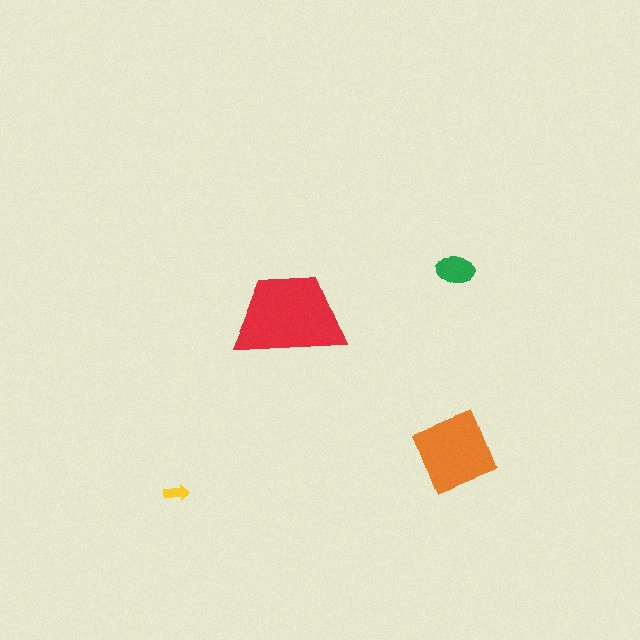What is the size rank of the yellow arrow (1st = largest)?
4th.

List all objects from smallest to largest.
The yellow arrow, the green ellipse, the orange diamond, the red trapezoid.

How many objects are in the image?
There are 4 objects in the image.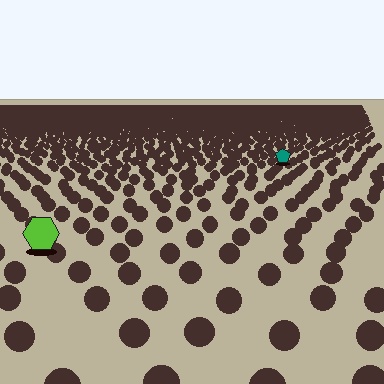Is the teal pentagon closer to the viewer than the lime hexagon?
No. The lime hexagon is closer — you can tell from the texture gradient: the ground texture is coarser near it.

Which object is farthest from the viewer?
The teal pentagon is farthest from the viewer. It appears smaller and the ground texture around it is denser.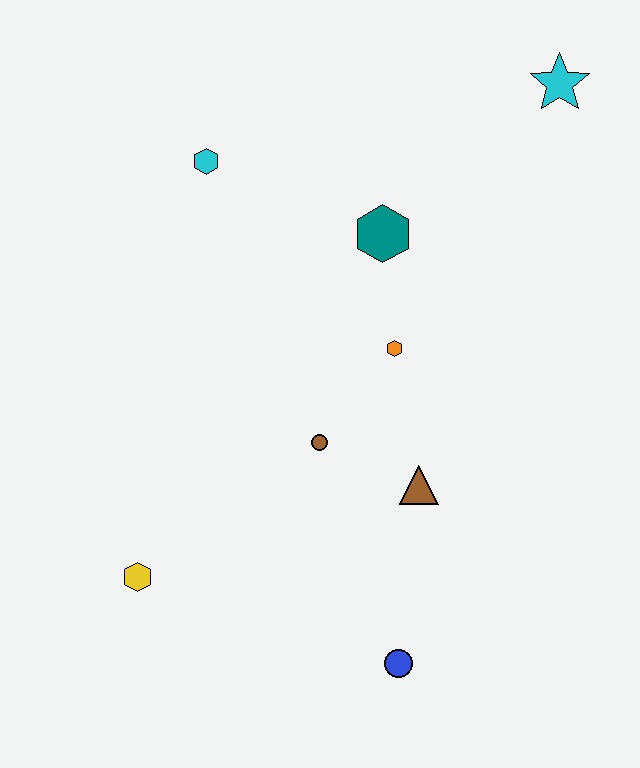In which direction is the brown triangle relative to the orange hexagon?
The brown triangle is below the orange hexagon.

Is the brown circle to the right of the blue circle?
No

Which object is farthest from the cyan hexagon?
The blue circle is farthest from the cyan hexagon.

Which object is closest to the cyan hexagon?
The teal hexagon is closest to the cyan hexagon.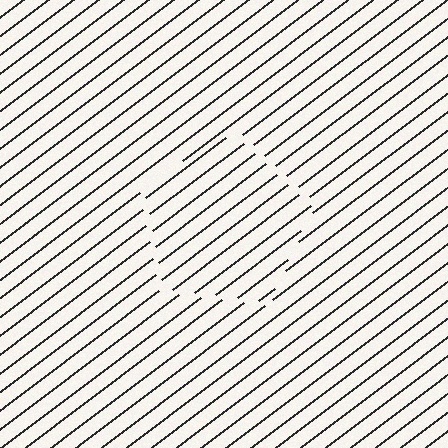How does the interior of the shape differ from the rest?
The interior of the shape contains the same grating, shifted by half a period — the contour is defined by the phase discontinuity where line-ends from the inner and outer gratings abut.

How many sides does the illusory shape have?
5 sides — the line-ends trace a pentagon.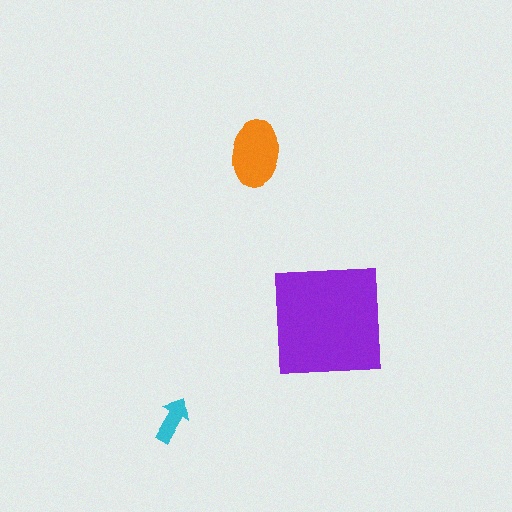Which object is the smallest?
The cyan arrow.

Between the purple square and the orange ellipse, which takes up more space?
The purple square.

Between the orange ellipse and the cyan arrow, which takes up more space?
The orange ellipse.